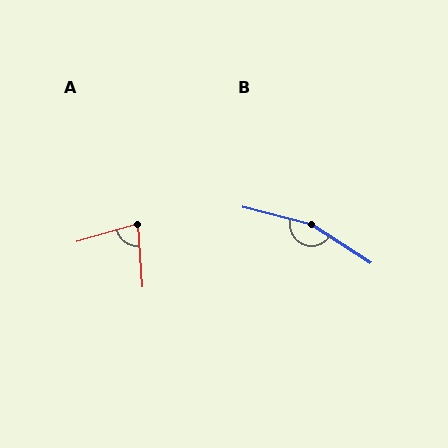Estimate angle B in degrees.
Approximately 162 degrees.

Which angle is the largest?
B, at approximately 162 degrees.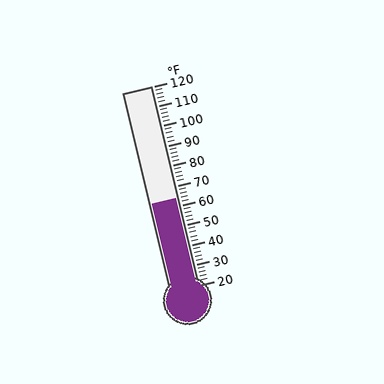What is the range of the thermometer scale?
The thermometer scale ranges from 20°F to 120°F.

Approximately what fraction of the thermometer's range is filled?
The thermometer is filled to approximately 45% of its range.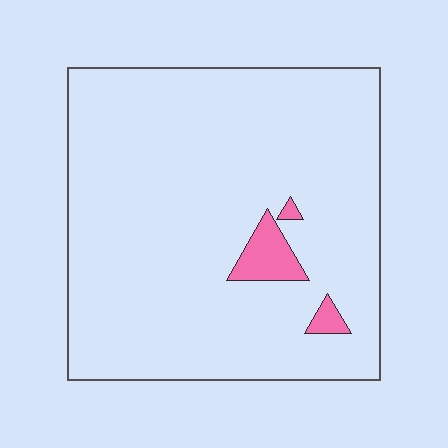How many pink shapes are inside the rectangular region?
3.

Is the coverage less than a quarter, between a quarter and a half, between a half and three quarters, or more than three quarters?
Less than a quarter.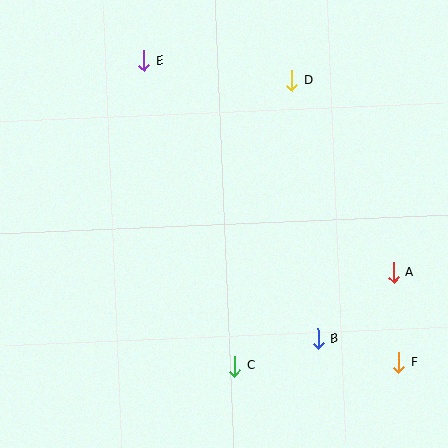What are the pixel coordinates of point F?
Point F is at (399, 362).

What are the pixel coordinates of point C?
Point C is at (235, 366).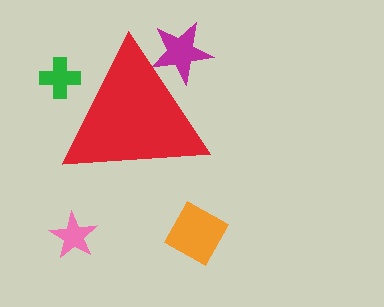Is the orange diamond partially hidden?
No, the orange diamond is fully visible.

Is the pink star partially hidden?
No, the pink star is fully visible.